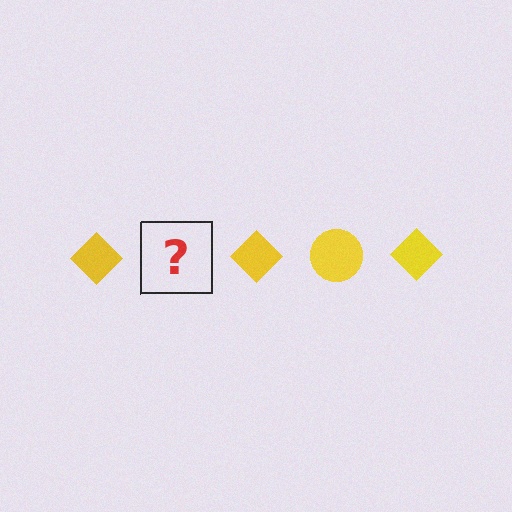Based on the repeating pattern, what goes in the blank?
The blank should be a yellow circle.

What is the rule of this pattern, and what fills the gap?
The rule is that the pattern cycles through diamond, circle shapes in yellow. The gap should be filled with a yellow circle.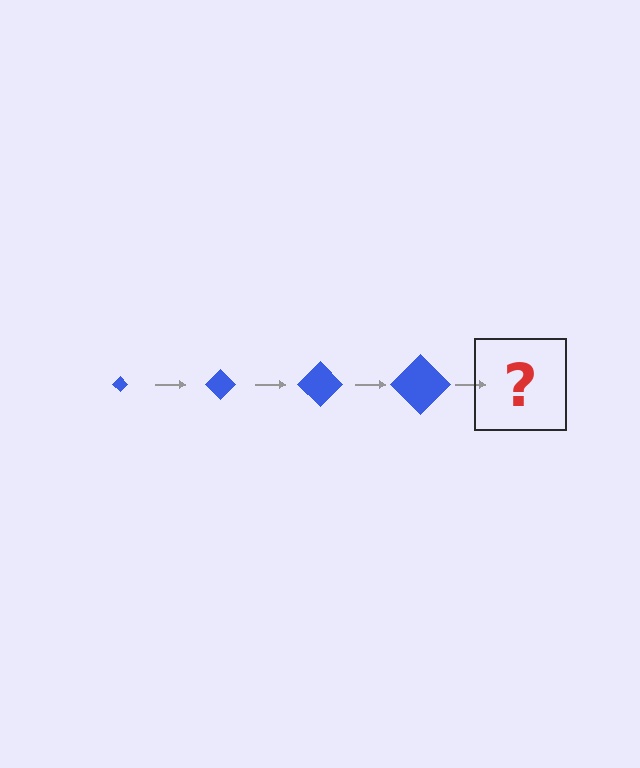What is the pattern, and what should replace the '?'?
The pattern is that the diamond gets progressively larger each step. The '?' should be a blue diamond, larger than the previous one.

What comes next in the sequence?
The next element should be a blue diamond, larger than the previous one.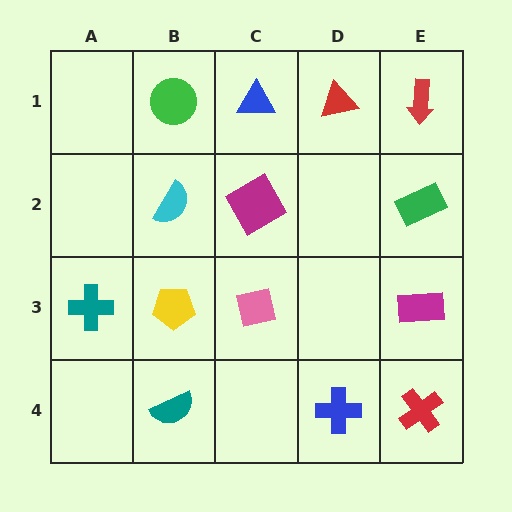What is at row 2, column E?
A green rectangle.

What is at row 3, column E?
A magenta rectangle.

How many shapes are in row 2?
3 shapes.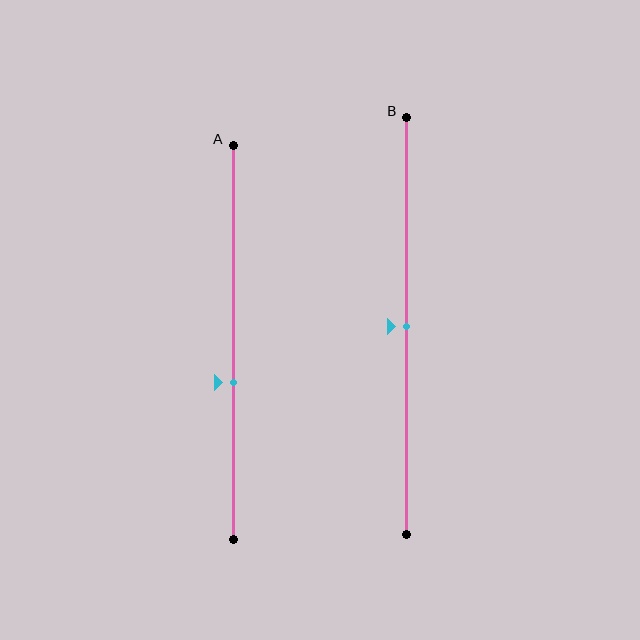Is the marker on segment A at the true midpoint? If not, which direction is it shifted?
No, the marker on segment A is shifted downward by about 10% of the segment length.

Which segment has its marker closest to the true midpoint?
Segment B has its marker closest to the true midpoint.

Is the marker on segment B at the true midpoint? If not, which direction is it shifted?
Yes, the marker on segment B is at the true midpoint.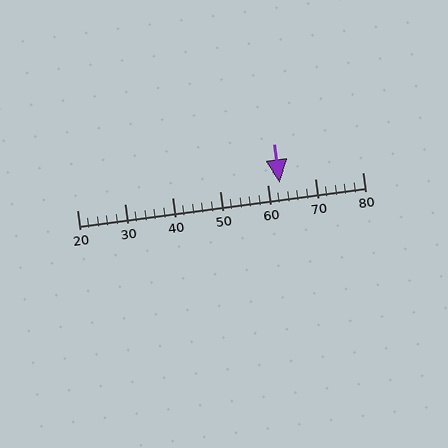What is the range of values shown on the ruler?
The ruler shows values from 20 to 80.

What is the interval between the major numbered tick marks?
The major tick marks are spaced 10 units apart.